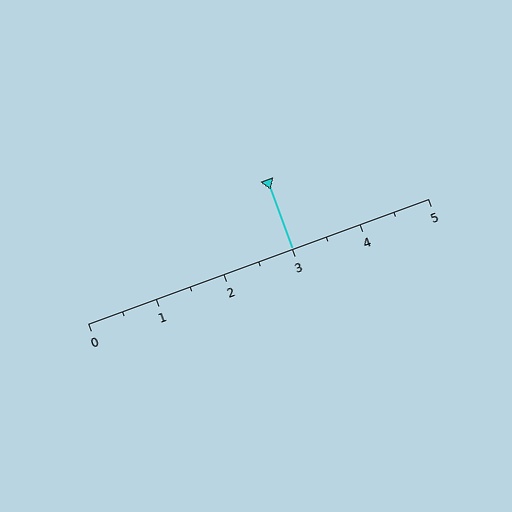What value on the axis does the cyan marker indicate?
The marker indicates approximately 3.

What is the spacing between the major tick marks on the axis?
The major ticks are spaced 1 apart.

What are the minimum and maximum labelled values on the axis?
The axis runs from 0 to 5.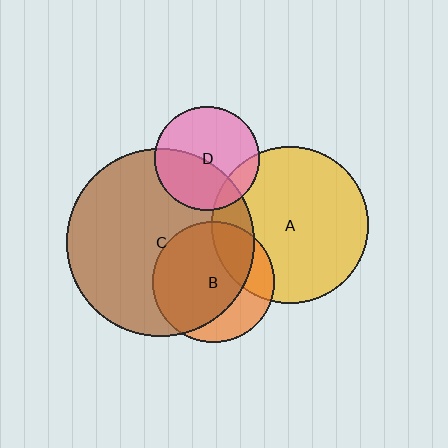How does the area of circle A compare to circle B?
Approximately 1.7 times.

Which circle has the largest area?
Circle C (brown).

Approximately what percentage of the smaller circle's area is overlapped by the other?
Approximately 40%.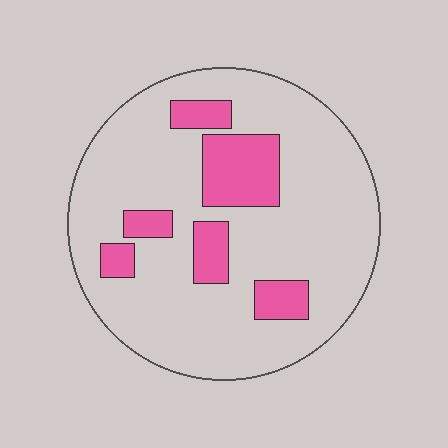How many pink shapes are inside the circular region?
6.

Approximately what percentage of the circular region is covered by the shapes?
Approximately 20%.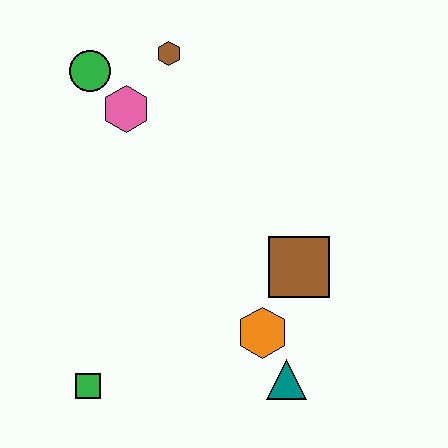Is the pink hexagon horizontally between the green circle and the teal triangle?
Yes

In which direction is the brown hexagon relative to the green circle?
The brown hexagon is to the right of the green circle.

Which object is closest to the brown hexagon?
The pink hexagon is closest to the brown hexagon.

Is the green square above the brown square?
No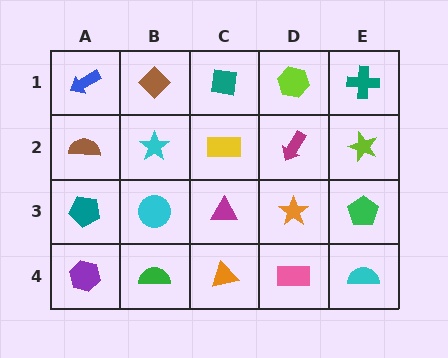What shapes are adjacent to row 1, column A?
A brown semicircle (row 2, column A), a brown diamond (row 1, column B).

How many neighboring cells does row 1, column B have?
3.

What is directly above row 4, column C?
A magenta triangle.